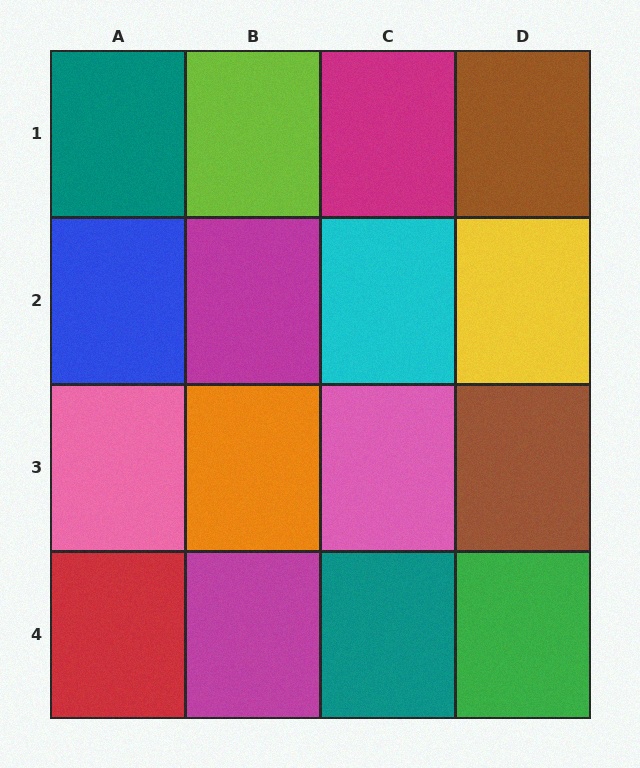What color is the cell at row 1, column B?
Lime.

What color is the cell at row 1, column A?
Teal.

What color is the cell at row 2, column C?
Cyan.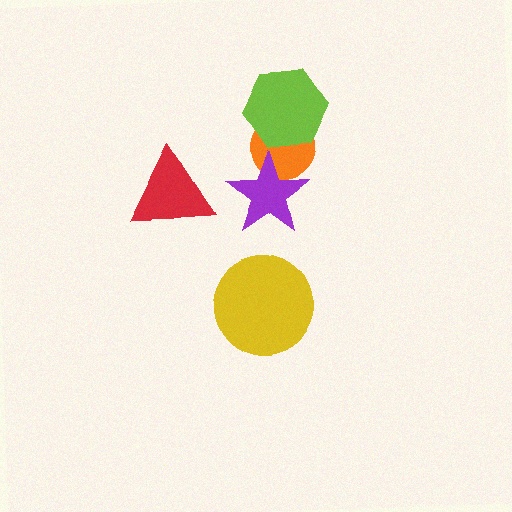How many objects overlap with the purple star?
1 object overlaps with the purple star.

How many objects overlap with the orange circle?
2 objects overlap with the orange circle.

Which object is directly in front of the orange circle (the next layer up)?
The lime hexagon is directly in front of the orange circle.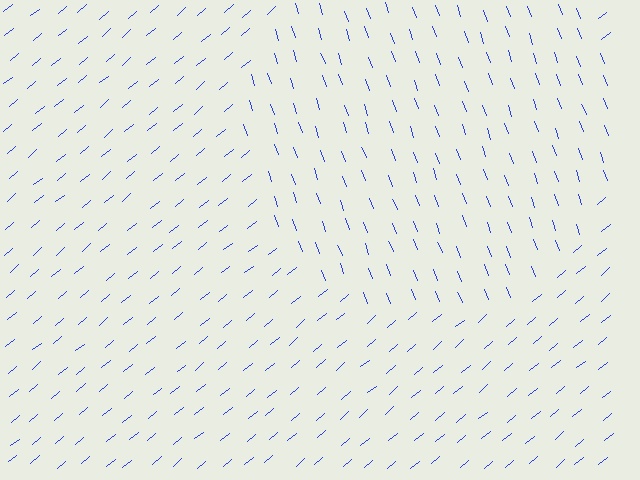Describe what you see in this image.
The image is filled with small blue line segments. A circle region in the image has lines oriented differently from the surrounding lines, creating a visible texture boundary.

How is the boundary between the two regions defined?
The boundary is defined purely by a change in line orientation (approximately 70 degrees difference). All lines are the same color and thickness.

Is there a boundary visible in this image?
Yes, there is a texture boundary formed by a change in line orientation.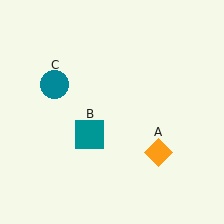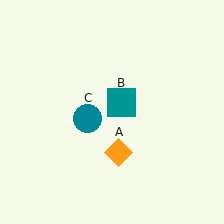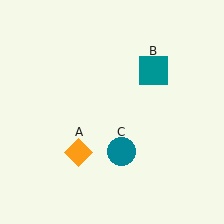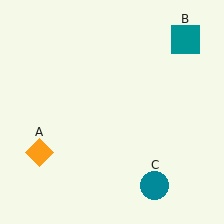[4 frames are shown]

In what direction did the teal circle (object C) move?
The teal circle (object C) moved down and to the right.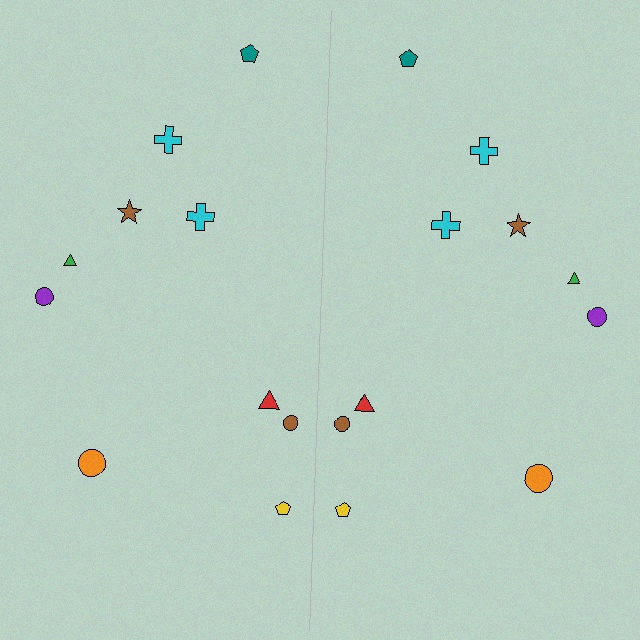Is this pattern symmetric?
Yes, this pattern has bilateral (reflection) symmetry.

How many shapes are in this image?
There are 20 shapes in this image.